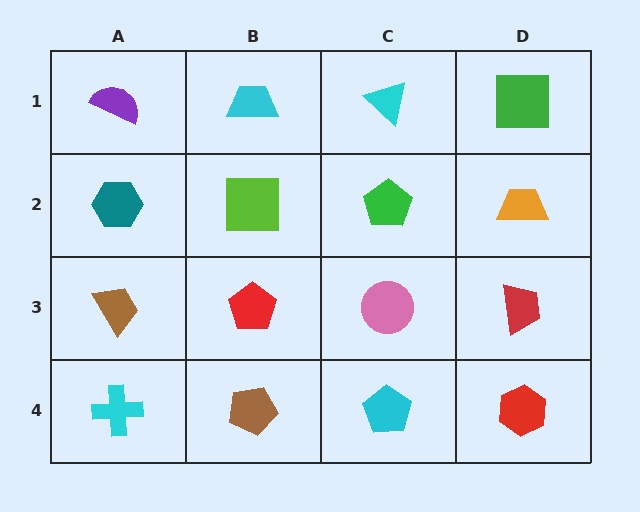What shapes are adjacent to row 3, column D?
An orange trapezoid (row 2, column D), a red hexagon (row 4, column D), a pink circle (row 3, column C).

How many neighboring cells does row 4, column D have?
2.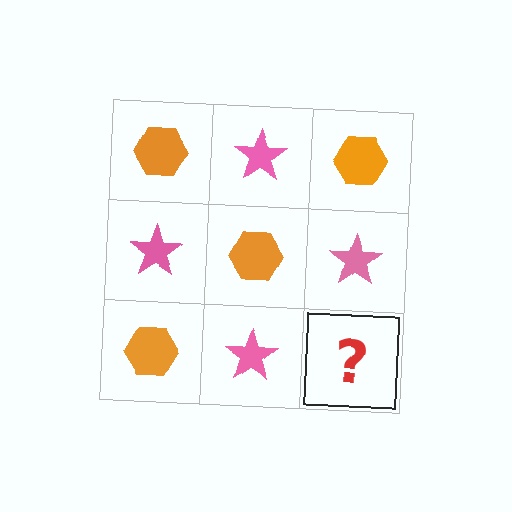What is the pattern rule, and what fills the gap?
The rule is that it alternates orange hexagon and pink star in a checkerboard pattern. The gap should be filled with an orange hexagon.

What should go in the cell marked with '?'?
The missing cell should contain an orange hexagon.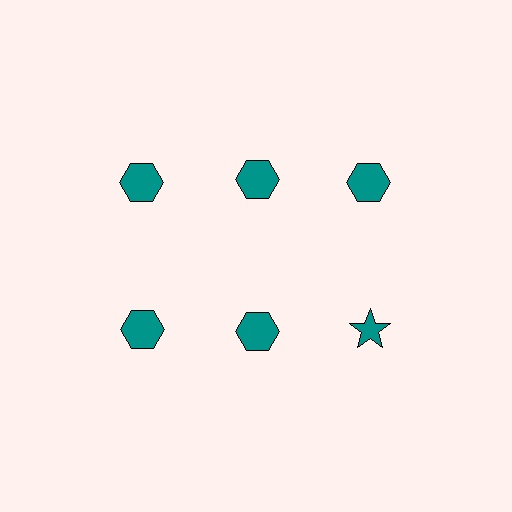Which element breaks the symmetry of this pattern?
The teal star in the second row, center column breaks the symmetry. All other shapes are teal hexagons.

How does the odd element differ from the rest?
It has a different shape: star instead of hexagon.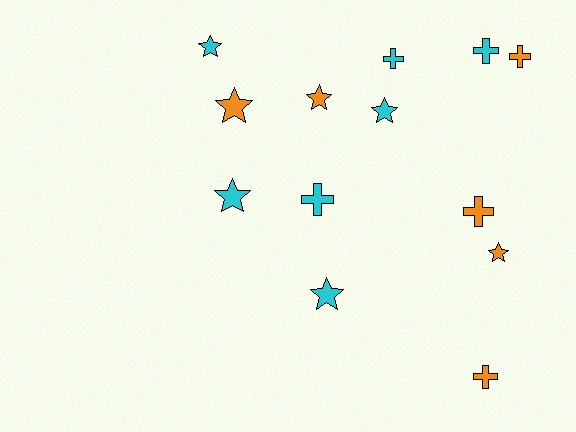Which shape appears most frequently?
Star, with 7 objects.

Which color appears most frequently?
Cyan, with 7 objects.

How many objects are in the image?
There are 13 objects.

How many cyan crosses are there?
There are 3 cyan crosses.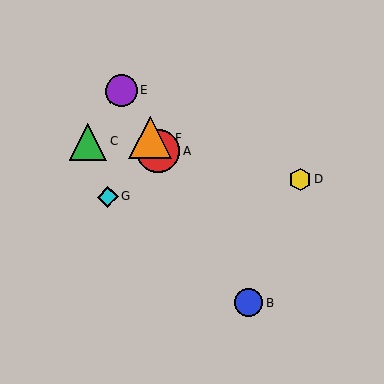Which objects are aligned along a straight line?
Objects A, B, E, F are aligned along a straight line.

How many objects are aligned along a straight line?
4 objects (A, B, E, F) are aligned along a straight line.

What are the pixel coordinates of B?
Object B is at (249, 303).